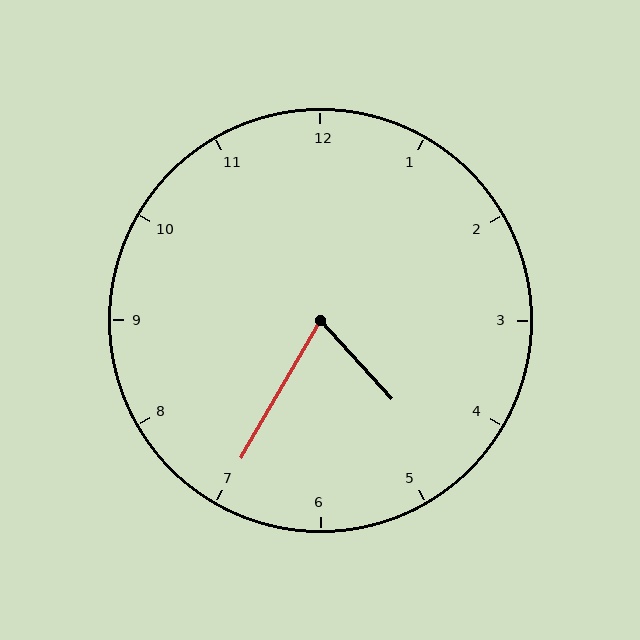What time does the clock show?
4:35.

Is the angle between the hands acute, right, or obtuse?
It is acute.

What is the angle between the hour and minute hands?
Approximately 72 degrees.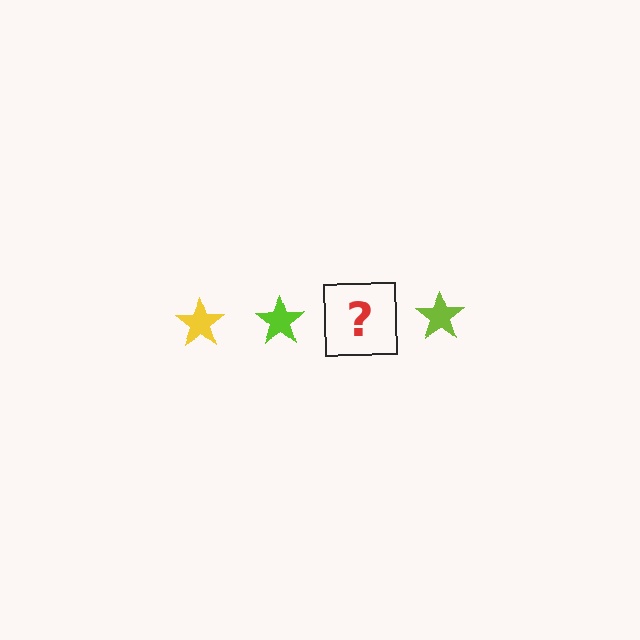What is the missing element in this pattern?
The missing element is a yellow star.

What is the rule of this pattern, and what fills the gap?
The rule is that the pattern cycles through yellow, lime stars. The gap should be filled with a yellow star.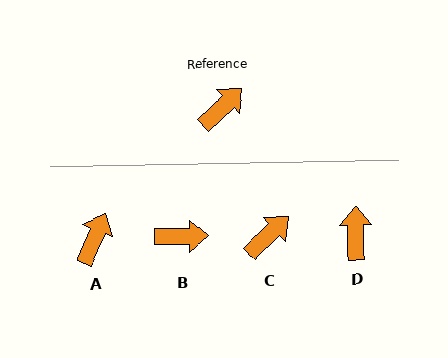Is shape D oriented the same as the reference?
No, it is off by about 47 degrees.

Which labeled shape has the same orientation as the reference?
C.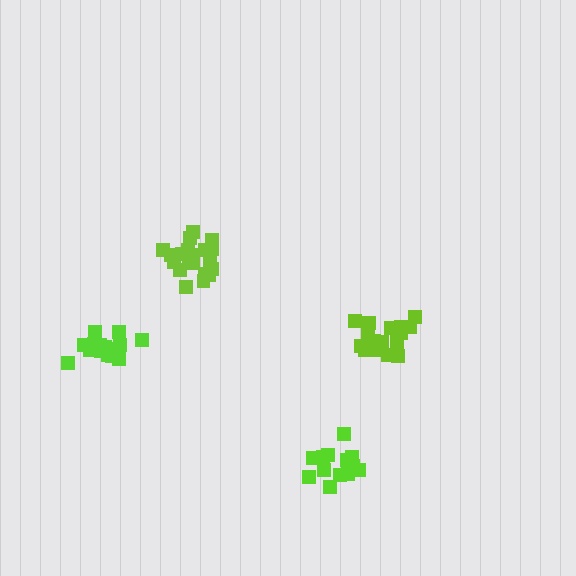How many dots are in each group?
Group 1: 20 dots, Group 2: 20 dots, Group 3: 14 dots, Group 4: 19 dots (73 total).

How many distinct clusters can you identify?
There are 4 distinct clusters.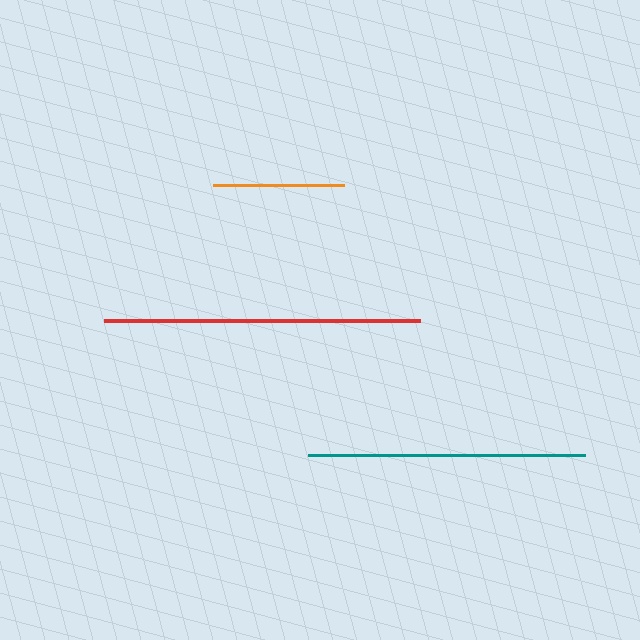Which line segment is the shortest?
The orange line is the shortest at approximately 131 pixels.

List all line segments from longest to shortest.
From longest to shortest: red, teal, orange.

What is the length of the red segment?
The red segment is approximately 316 pixels long.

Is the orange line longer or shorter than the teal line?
The teal line is longer than the orange line.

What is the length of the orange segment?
The orange segment is approximately 131 pixels long.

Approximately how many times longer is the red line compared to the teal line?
The red line is approximately 1.1 times the length of the teal line.